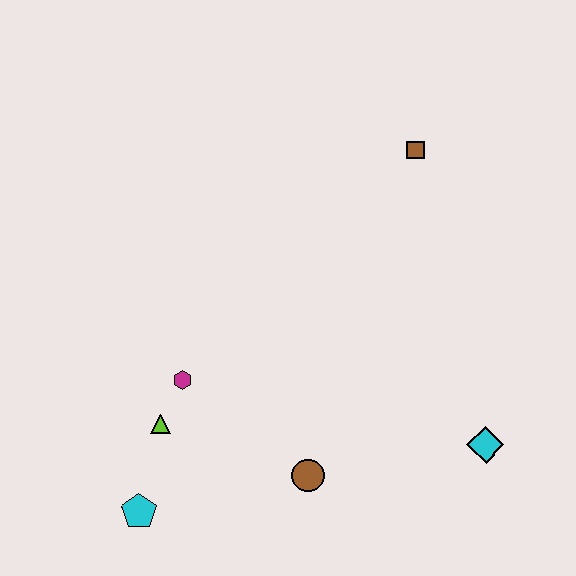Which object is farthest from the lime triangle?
The brown square is farthest from the lime triangle.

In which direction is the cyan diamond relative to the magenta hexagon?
The cyan diamond is to the right of the magenta hexagon.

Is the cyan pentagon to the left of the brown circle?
Yes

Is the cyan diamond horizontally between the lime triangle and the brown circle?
No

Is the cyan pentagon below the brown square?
Yes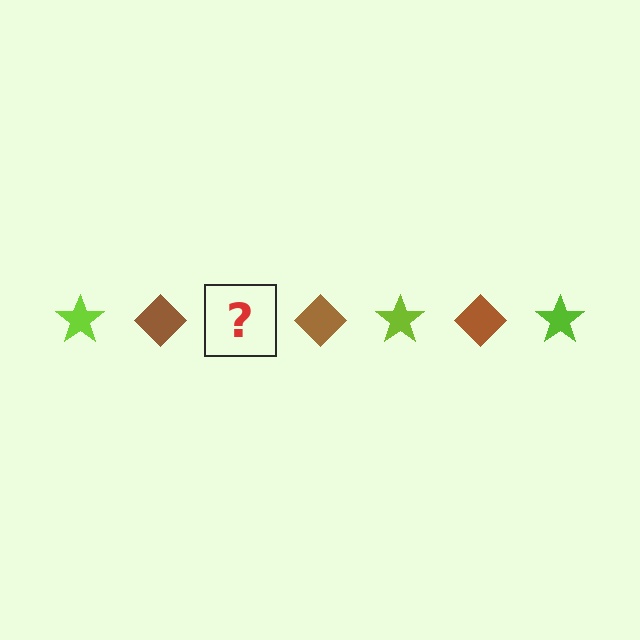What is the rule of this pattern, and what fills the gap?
The rule is that the pattern alternates between lime star and brown diamond. The gap should be filled with a lime star.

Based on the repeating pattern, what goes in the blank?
The blank should be a lime star.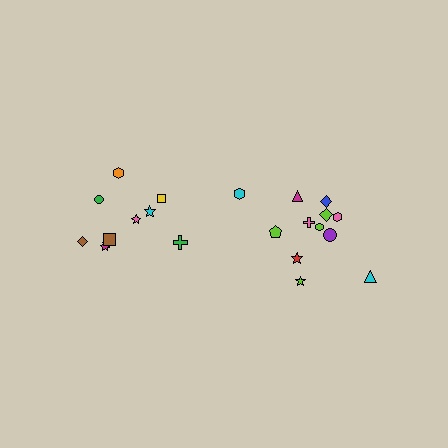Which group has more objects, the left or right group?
The right group.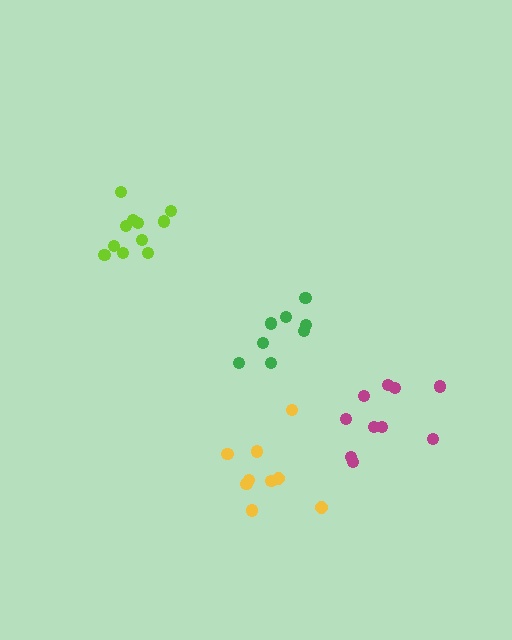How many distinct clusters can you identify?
There are 4 distinct clusters.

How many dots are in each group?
Group 1: 11 dots, Group 2: 9 dots, Group 3: 10 dots, Group 4: 8 dots (38 total).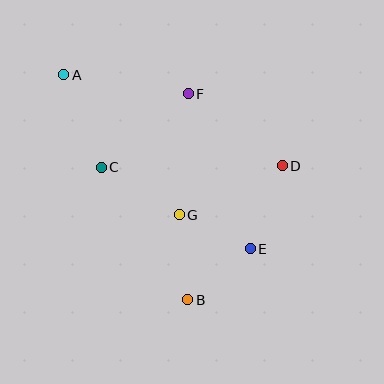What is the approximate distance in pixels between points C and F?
The distance between C and F is approximately 114 pixels.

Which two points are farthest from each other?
Points A and B are farthest from each other.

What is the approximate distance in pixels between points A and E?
The distance between A and E is approximately 255 pixels.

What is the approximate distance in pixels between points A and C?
The distance between A and C is approximately 100 pixels.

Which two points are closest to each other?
Points E and G are closest to each other.